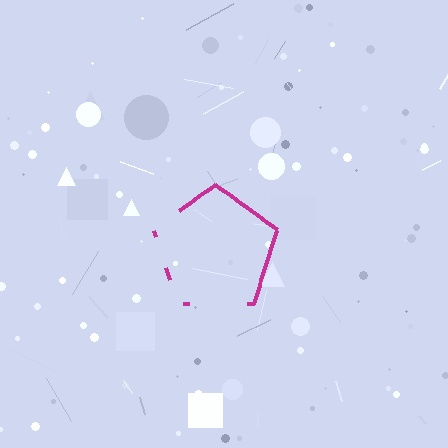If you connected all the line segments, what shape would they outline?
They would outline a pentagon.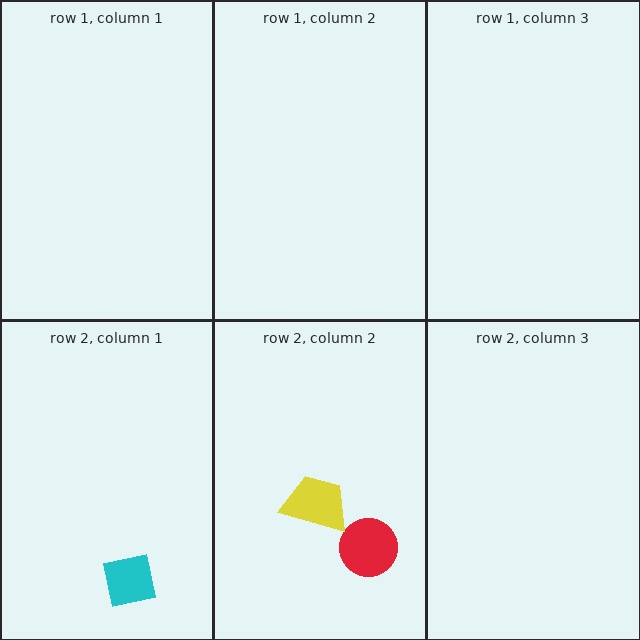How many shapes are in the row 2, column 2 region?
2.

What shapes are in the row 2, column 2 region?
The red circle, the yellow trapezoid.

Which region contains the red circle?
The row 2, column 2 region.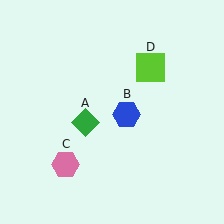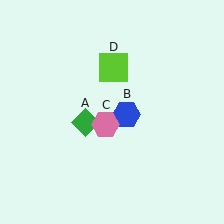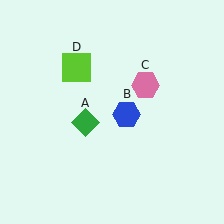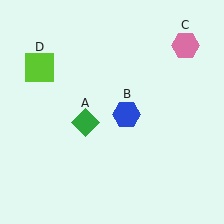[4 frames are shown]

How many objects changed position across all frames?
2 objects changed position: pink hexagon (object C), lime square (object D).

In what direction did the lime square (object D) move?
The lime square (object D) moved left.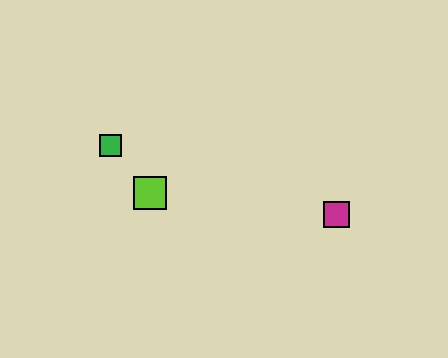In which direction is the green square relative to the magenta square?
The green square is to the left of the magenta square.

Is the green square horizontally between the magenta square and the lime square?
No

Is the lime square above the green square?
No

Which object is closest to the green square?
The lime square is closest to the green square.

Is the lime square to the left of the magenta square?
Yes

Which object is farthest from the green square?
The magenta square is farthest from the green square.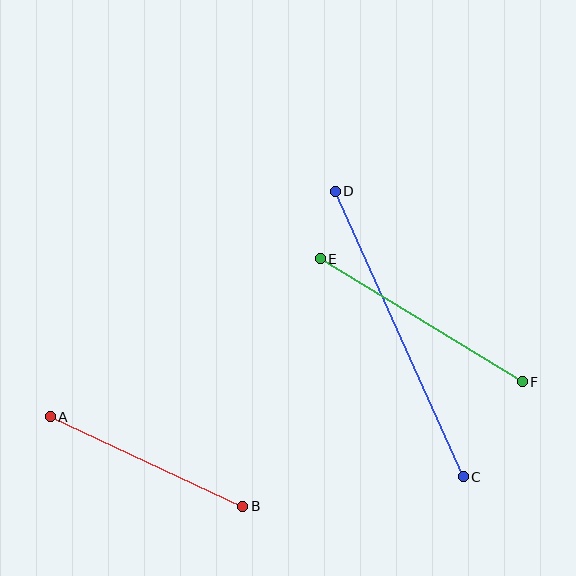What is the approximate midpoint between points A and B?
The midpoint is at approximately (147, 461) pixels.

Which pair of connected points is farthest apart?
Points C and D are farthest apart.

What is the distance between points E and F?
The distance is approximately 237 pixels.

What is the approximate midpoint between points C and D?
The midpoint is at approximately (399, 334) pixels.